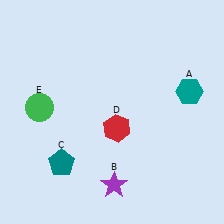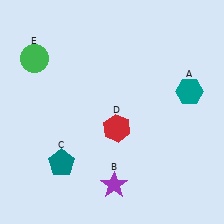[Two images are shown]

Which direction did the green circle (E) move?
The green circle (E) moved up.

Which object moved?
The green circle (E) moved up.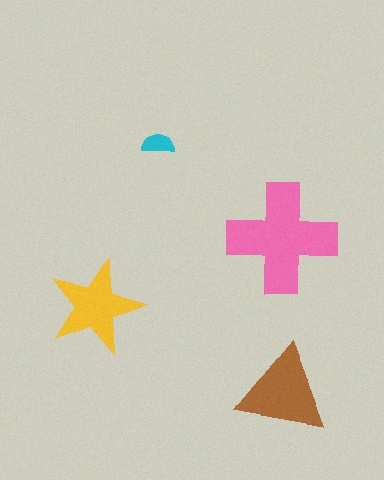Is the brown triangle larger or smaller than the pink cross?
Smaller.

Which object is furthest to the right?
The brown triangle is rightmost.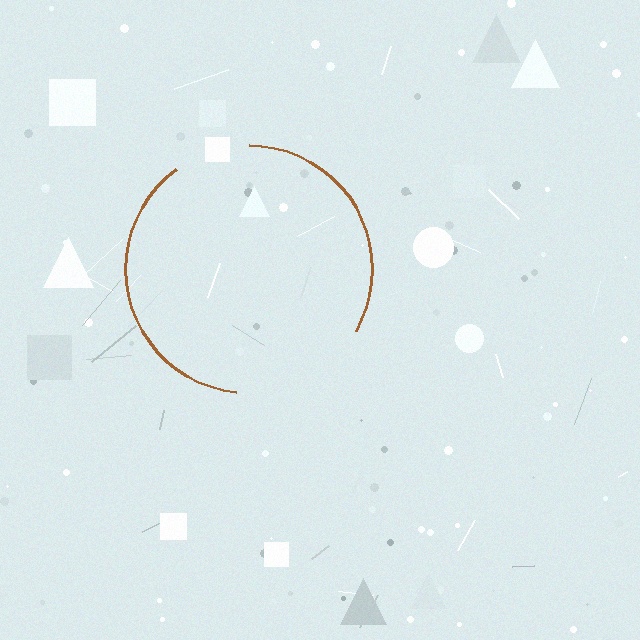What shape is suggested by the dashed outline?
The dashed outline suggests a circle.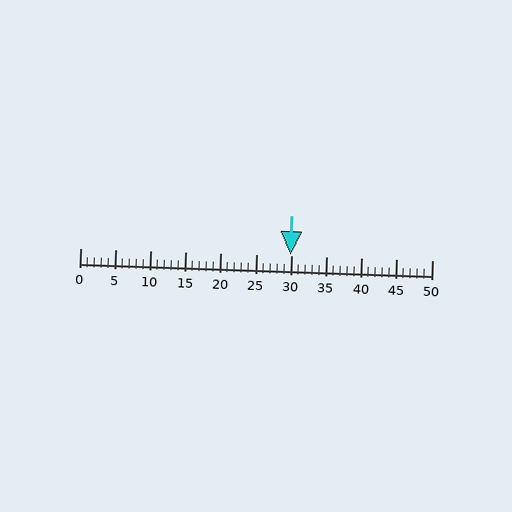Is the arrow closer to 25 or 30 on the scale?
The arrow is closer to 30.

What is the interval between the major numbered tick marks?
The major tick marks are spaced 5 units apart.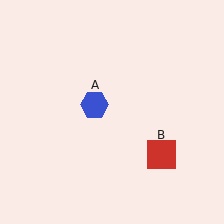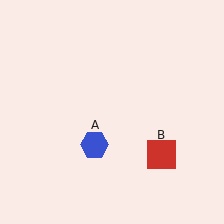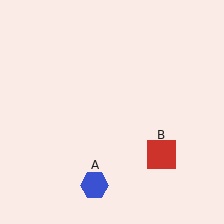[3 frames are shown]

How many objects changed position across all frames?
1 object changed position: blue hexagon (object A).